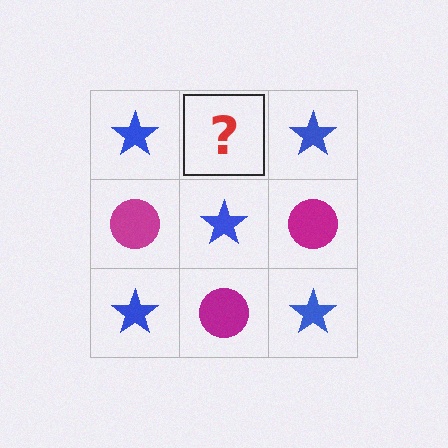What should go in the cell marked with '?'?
The missing cell should contain a magenta circle.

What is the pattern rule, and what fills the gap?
The rule is that it alternates blue star and magenta circle in a checkerboard pattern. The gap should be filled with a magenta circle.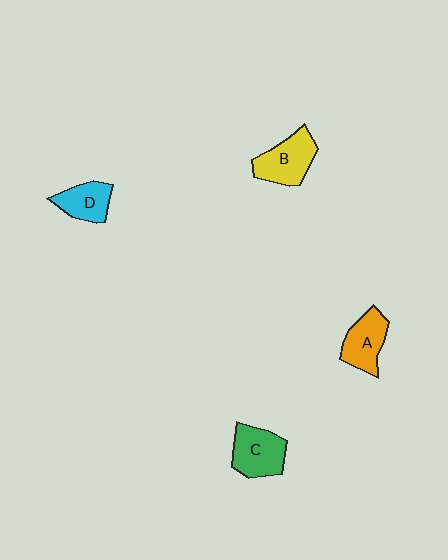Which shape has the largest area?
Shape B (yellow).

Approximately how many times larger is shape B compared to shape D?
Approximately 1.3 times.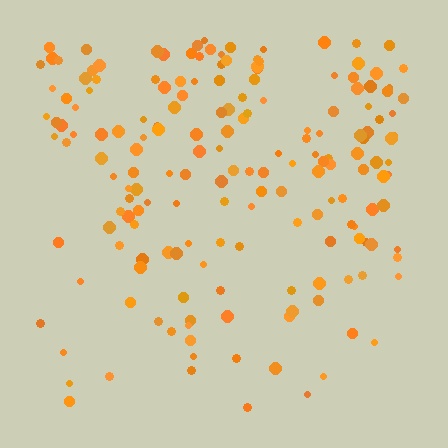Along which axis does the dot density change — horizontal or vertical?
Vertical.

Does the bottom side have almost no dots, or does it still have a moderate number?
Still a moderate number, just noticeably fewer than the top.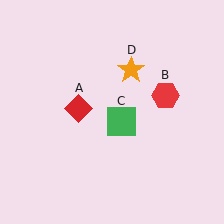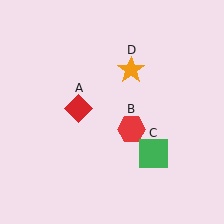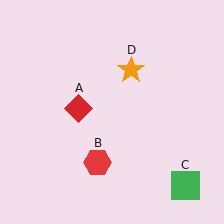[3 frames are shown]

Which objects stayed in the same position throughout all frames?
Red diamond (object A) and orange star (object D) remained stationary.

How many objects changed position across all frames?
2 objects changed position: red hexagon (object B), green square (object C).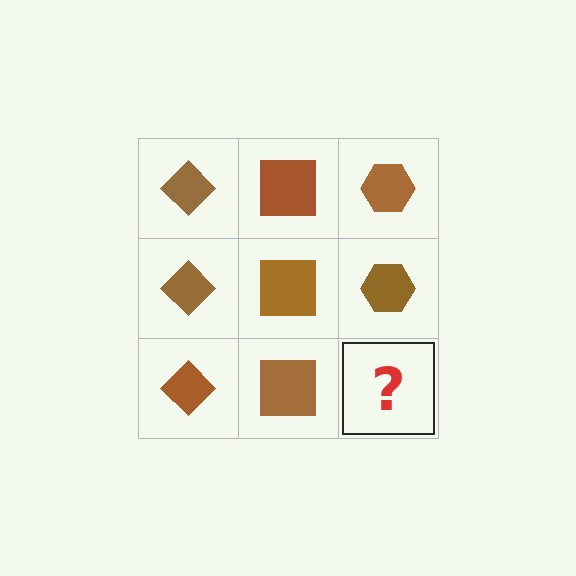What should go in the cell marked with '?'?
The missing cell should contain a brown hexagon.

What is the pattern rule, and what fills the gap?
The rule is that each column has a consistent shape. The gap should be filled with a brown hexagon.